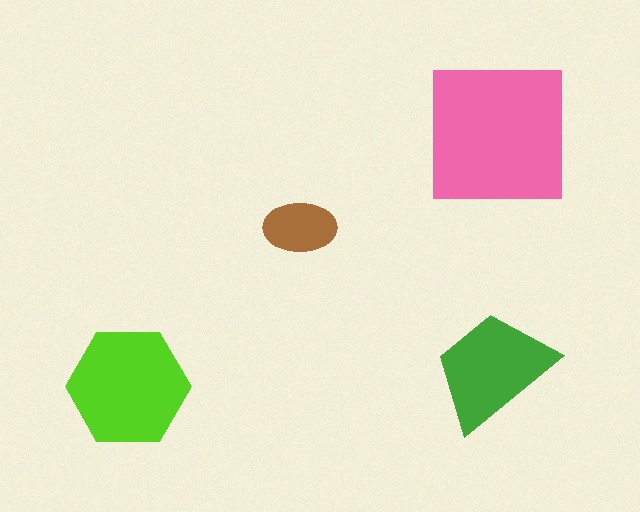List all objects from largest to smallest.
The pink square, the lime hexagon, the green trapezoid, the brown ellipse.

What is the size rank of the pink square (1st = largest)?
1st.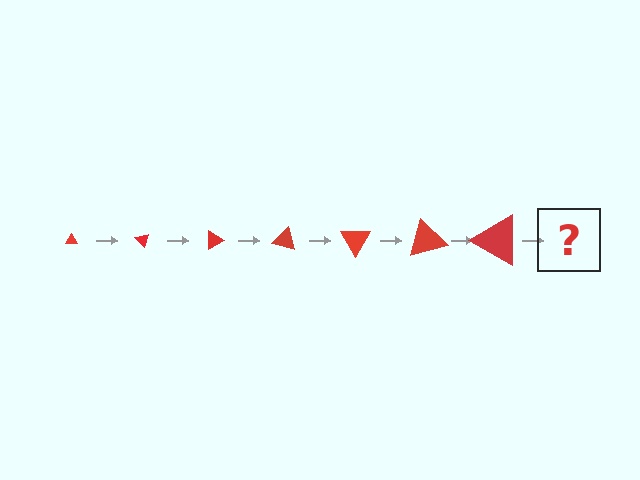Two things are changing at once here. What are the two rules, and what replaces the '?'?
The two rules are that the triangle grows larger each step and it rotates 45 degrees each step. The '?' should be a triangle, larger than the previous one and rotated 315 degrees from the start.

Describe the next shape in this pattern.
It should be a triangle, larger than the previous one and rotated 315 degrees from the start.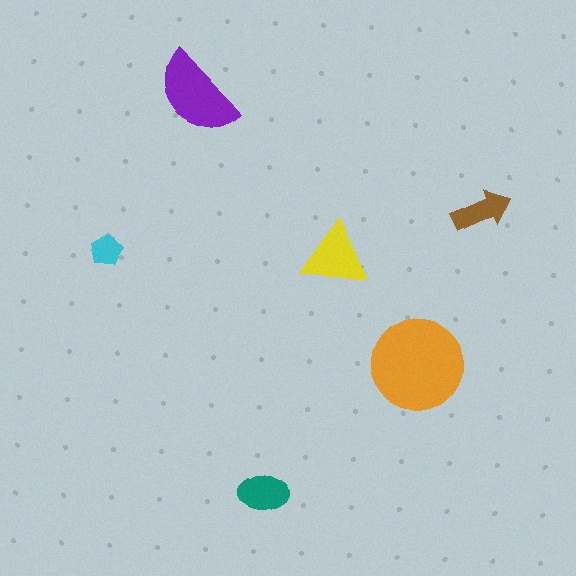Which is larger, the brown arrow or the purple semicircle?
The purple semicircle.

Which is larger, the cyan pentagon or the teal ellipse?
The teal ellipse.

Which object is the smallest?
The cyan pentagon.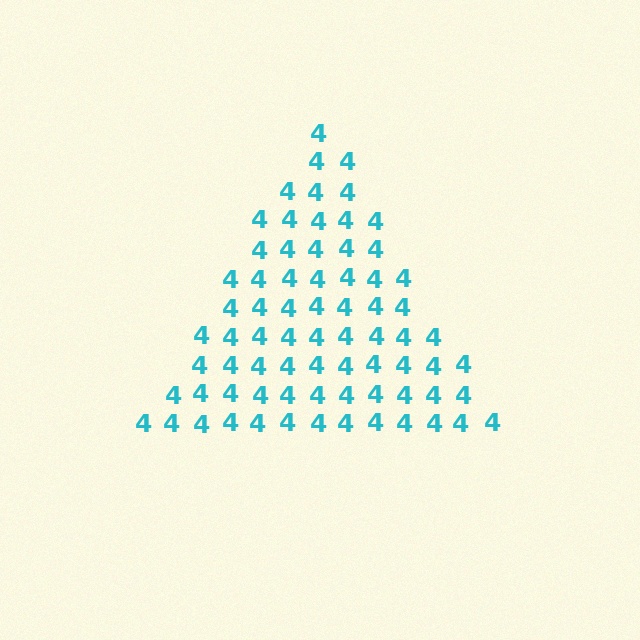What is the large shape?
The large shape is a triangle.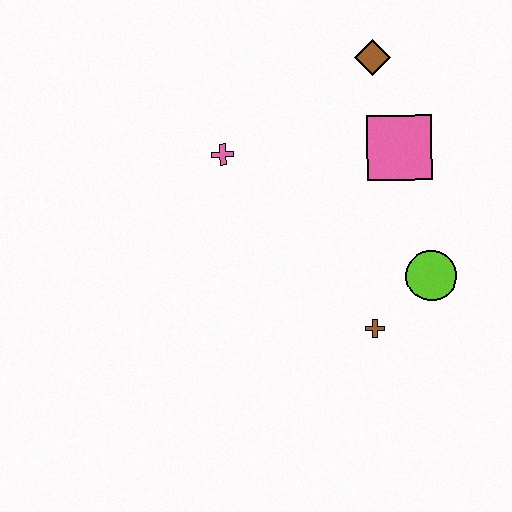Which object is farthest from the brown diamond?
The brown cross is farthest from the brown diamond.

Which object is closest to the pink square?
The brown diamond is closest to the pink square.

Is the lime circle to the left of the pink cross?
No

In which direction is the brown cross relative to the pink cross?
The brown cross is below the pink cross.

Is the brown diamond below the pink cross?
No